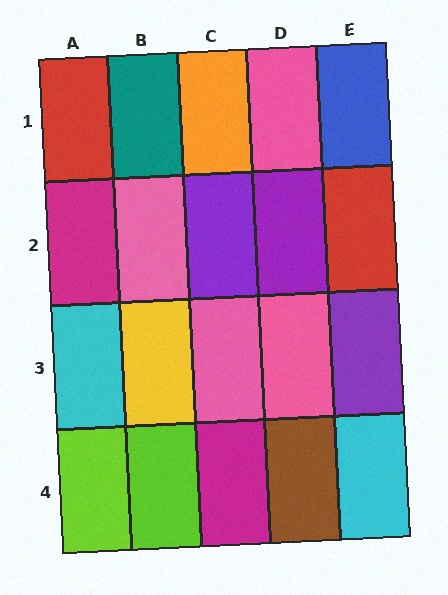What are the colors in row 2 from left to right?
Magenta, pink, purple, purple, red.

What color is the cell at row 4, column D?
Brown.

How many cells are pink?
4 cells are pink.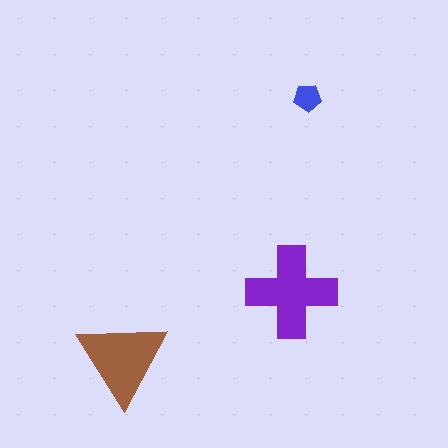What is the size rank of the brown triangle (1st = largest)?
2nd.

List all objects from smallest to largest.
The blue pentagon, the brown triangle, the purple cross.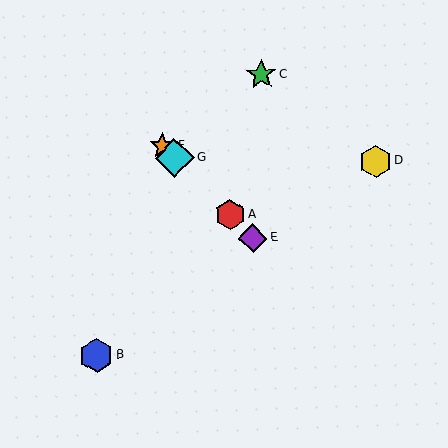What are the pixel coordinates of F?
Object F is at (163, 146).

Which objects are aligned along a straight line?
Objects A, E, F, G are aligned along a straight line.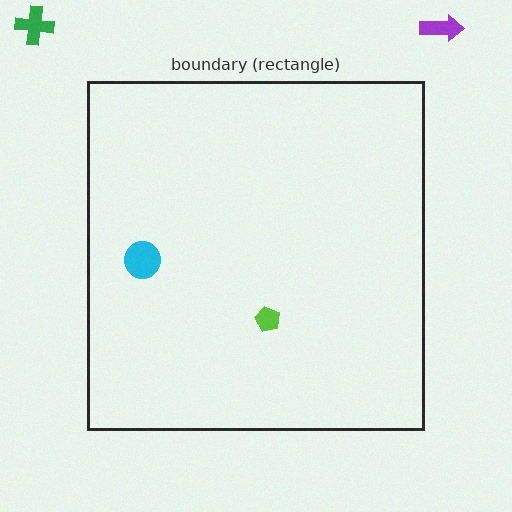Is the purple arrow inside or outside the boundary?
Outside.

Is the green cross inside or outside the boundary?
Outside.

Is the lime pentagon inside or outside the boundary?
Inside.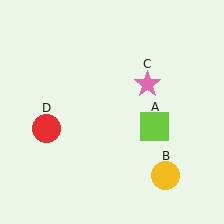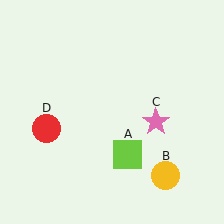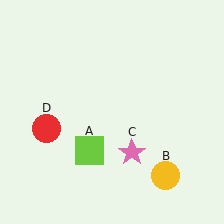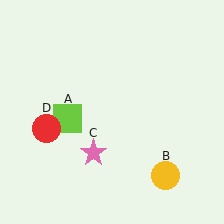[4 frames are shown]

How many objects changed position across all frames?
2 objects changed position: lime square (object A), pink star (object C).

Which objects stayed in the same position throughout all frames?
Yellow circle (object B) and red circle (object D) remained stationary.